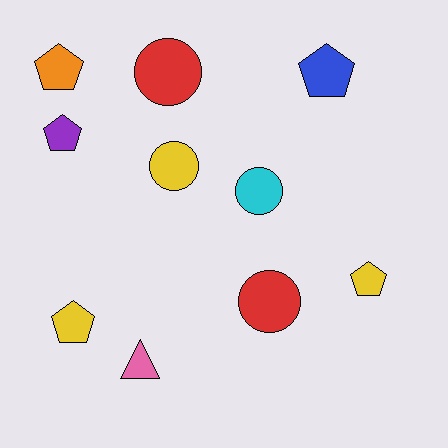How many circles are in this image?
There are 4 circles.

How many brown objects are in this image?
There are no brown objects.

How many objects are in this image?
There are 10 objects.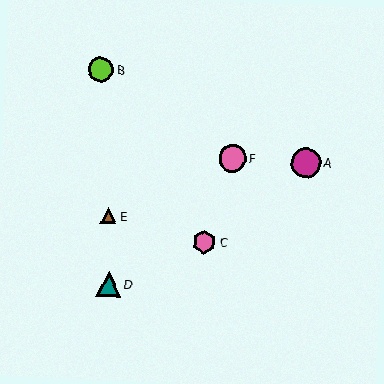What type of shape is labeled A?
Shape A is a magenta circle.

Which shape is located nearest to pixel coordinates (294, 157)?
The magenta circle (labeled A) at (306, 163) is nearest to that location.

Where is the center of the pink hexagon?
The center of the pink hexagon is at (204, 242).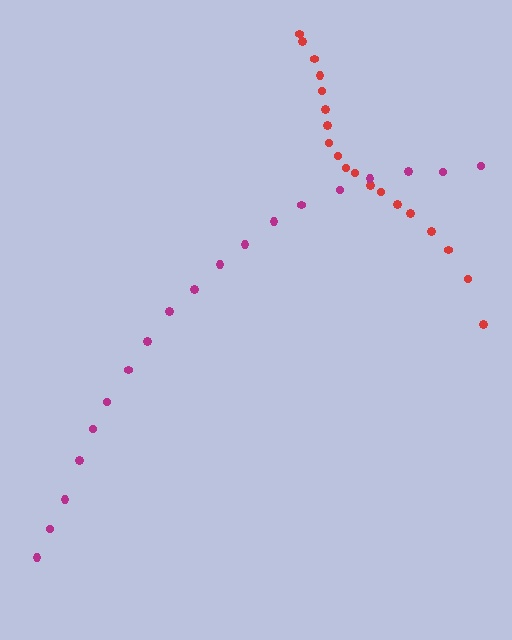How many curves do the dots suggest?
There are 2 distinct paths.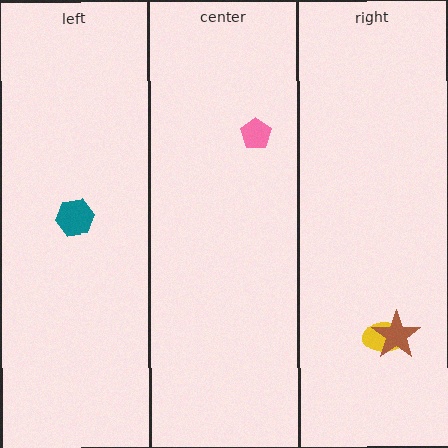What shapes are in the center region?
The pink pentagon.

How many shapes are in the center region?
1.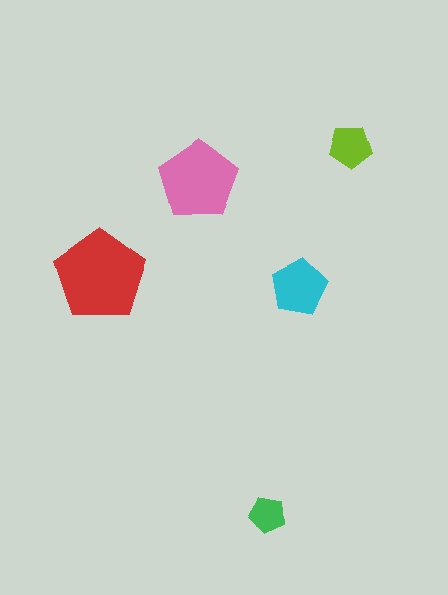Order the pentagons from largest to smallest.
the red one, the pink one, the cyan one, the lime one, the green one.